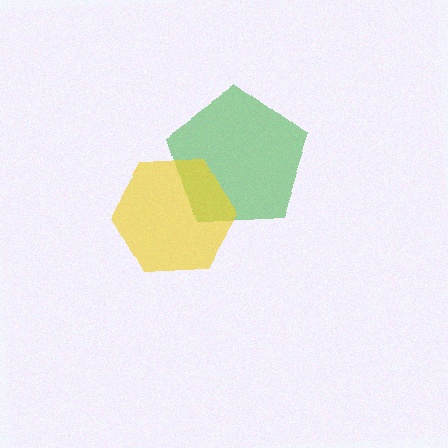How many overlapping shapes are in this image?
There are 2 overlapping shapes in the image.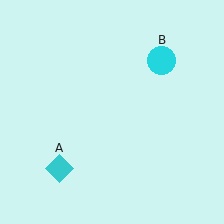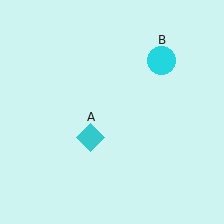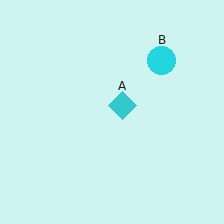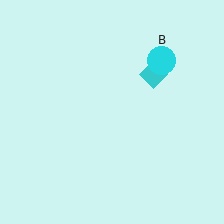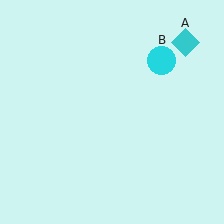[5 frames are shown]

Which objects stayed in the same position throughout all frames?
Cyan circle (object B) remained stationary.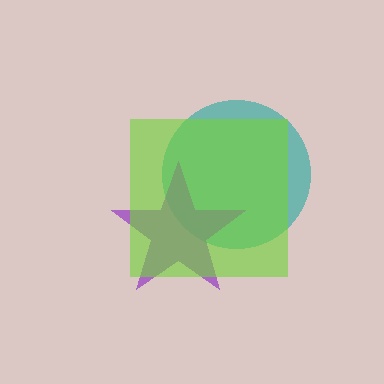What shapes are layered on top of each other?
The layered shapes are: a teal circle, a purple star, a lime square.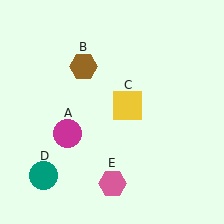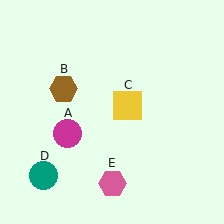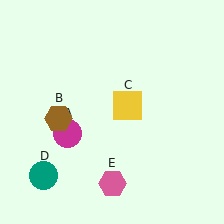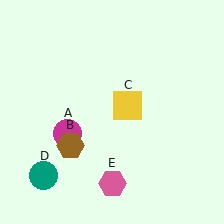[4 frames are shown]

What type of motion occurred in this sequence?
The brown hexagon (object B) rotated counterclockwise around the center of the scene.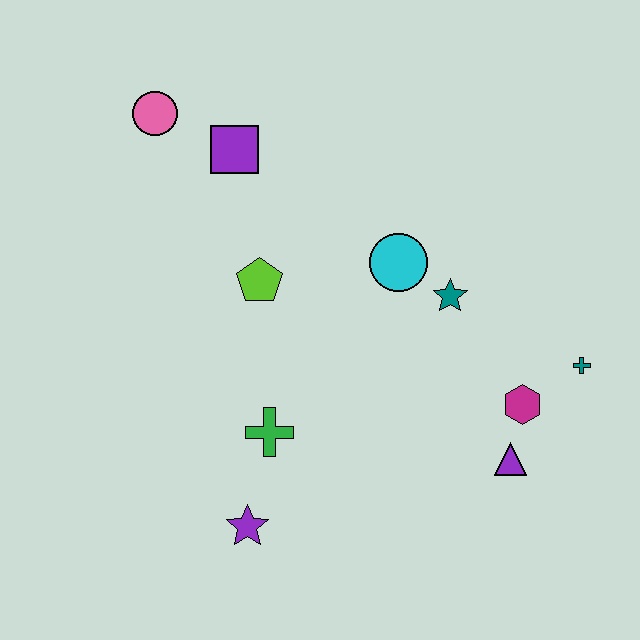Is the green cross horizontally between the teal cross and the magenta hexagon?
No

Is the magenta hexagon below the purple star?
No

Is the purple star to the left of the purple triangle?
Yes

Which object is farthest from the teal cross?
The pink circle is farthest from the teal cross.